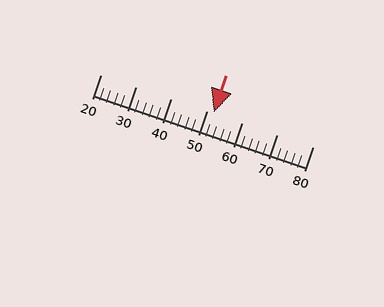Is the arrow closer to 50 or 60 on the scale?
The arrow is closer to 50.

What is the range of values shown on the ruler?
The ruler shows values from 20 to 80.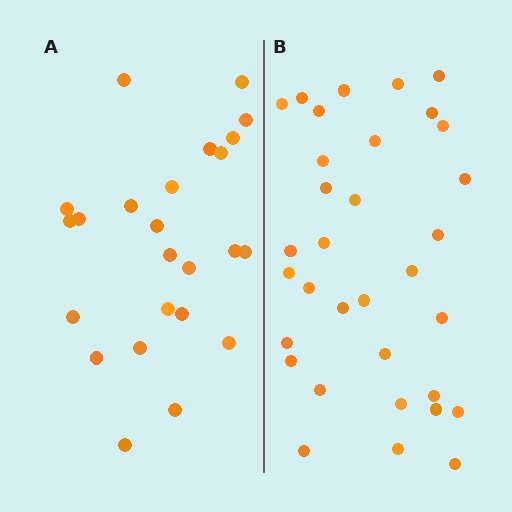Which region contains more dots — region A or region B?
Region B (the right region) has more dots.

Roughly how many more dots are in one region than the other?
Region B has roughly 8 or so more dots than region A.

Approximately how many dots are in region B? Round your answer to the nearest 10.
About 30 dots. (The exact count is 33, which rounds to 30.)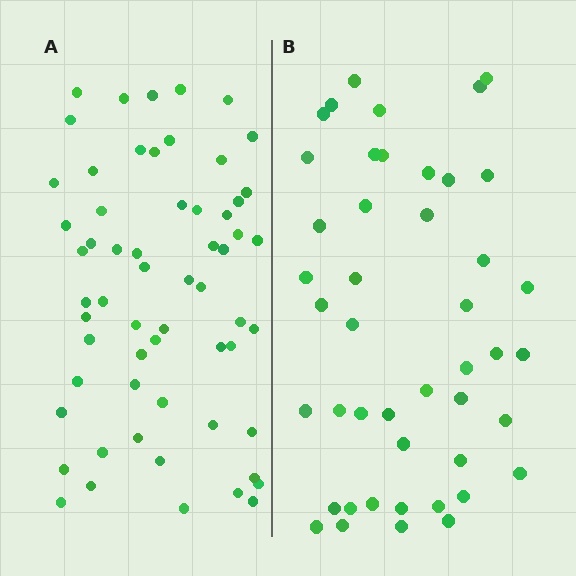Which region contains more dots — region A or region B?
Region A (the left region) has more dots.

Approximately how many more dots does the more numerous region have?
Region A has approximately 15 more dots than region B.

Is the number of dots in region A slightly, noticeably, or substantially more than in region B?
Region A has noticeably more, but not dramatically so. The ratio is roughly 1.3 to 1.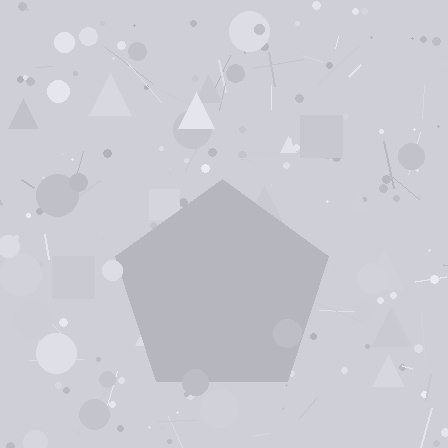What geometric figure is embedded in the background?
A pentagon is embedded in the background.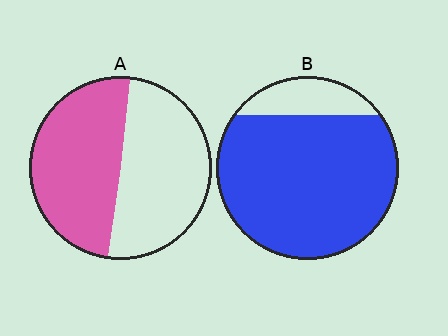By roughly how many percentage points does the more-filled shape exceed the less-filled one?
By roughly 35 percentage points (B over A).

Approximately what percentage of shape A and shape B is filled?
A is approximately 50% and B is approximately 85%.